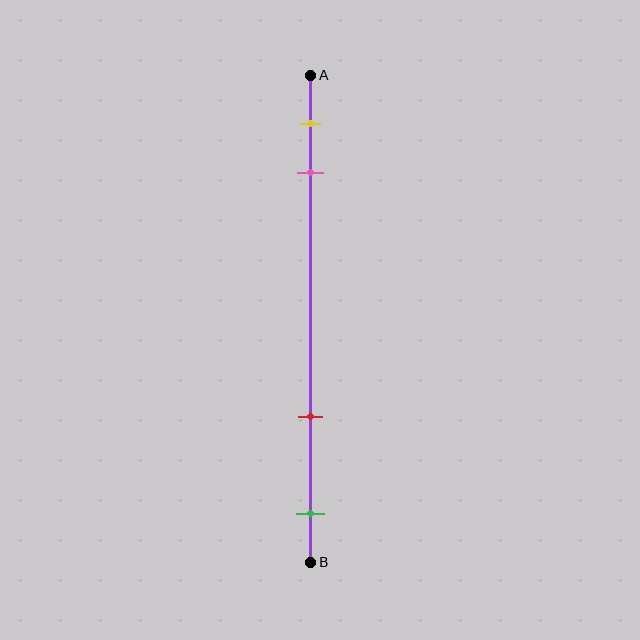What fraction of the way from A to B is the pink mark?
The pink mark is approximately 20% (0.2) of the way from A to B.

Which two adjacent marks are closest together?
The yellow and pink marks are the closest adjacent pair.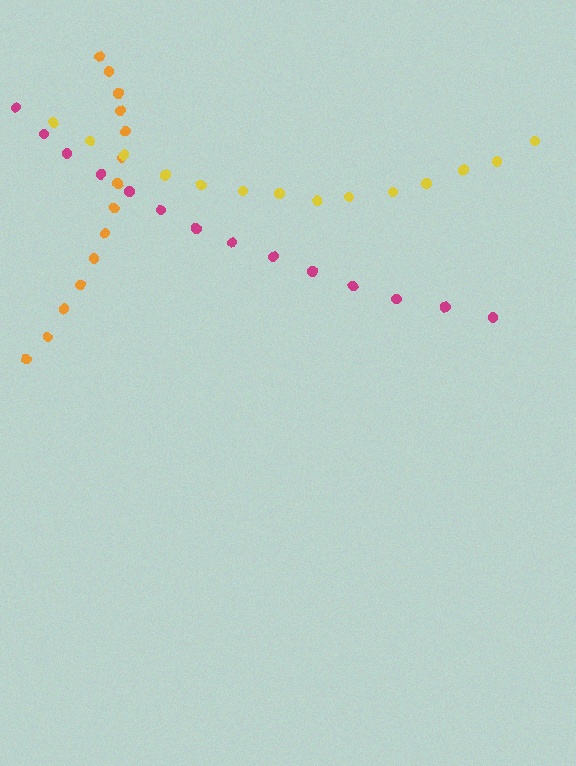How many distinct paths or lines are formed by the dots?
There are 3 distinct paths.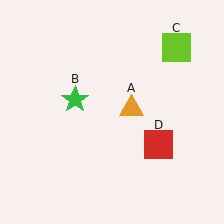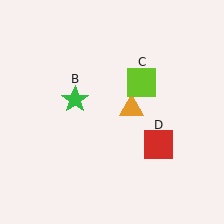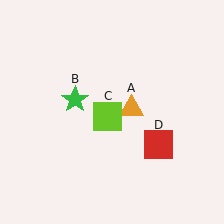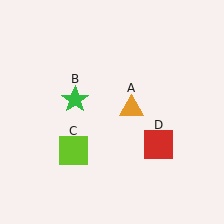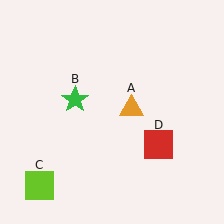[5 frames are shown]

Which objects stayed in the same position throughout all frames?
Orange triangle (object A) and green star (object B) and red square (object D) remained stationary.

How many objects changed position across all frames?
1 object changed position: lime square (object C).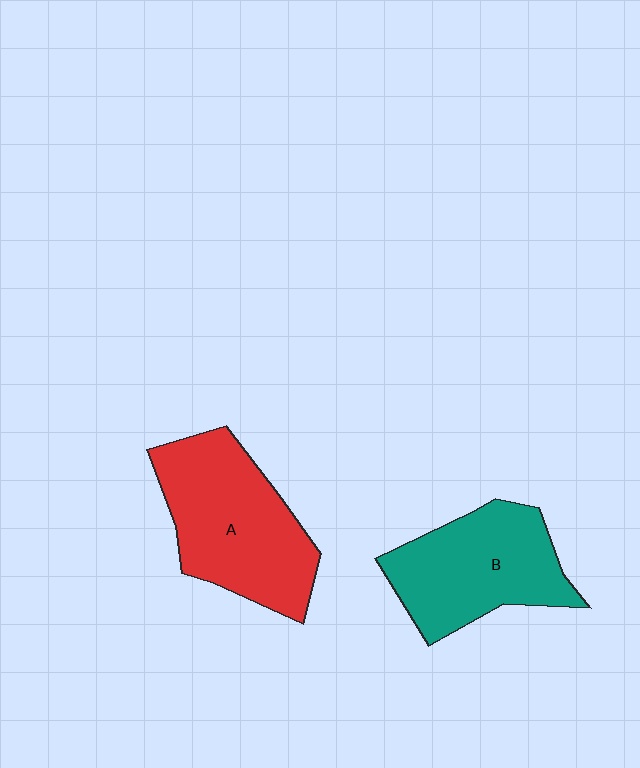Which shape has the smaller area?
Shape B (teal).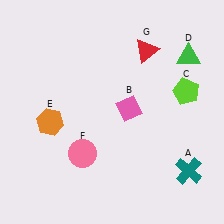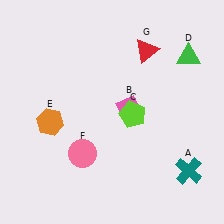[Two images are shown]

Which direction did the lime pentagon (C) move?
The lime pentagon (C) moved left.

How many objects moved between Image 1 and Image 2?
1 object moved between the two images.